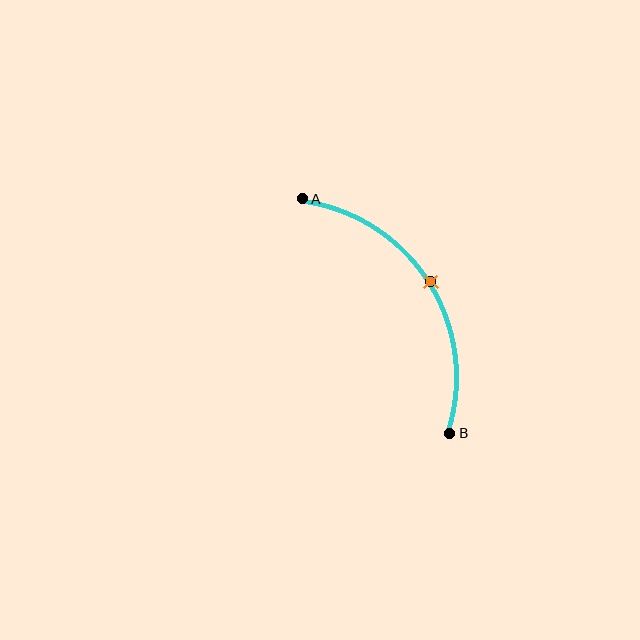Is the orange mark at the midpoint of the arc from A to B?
Yes. The orange mark lies on the arc at equal arc-length from both A and B — it is the arc midpoint.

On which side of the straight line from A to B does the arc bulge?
The arc bulges to the right of the straight line connecting A and B.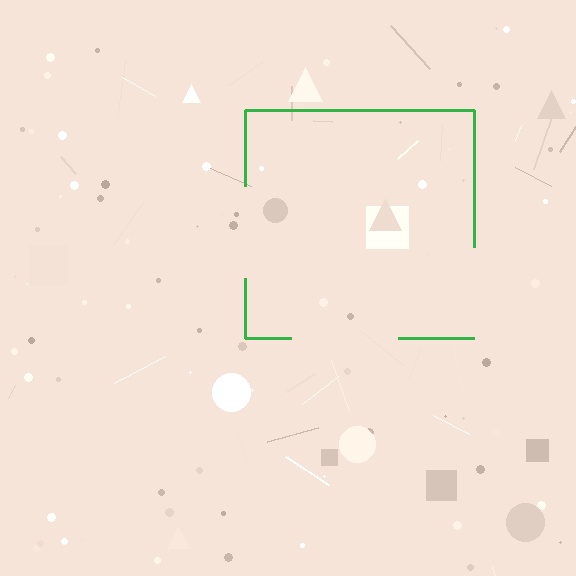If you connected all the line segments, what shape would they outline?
They would outline a square.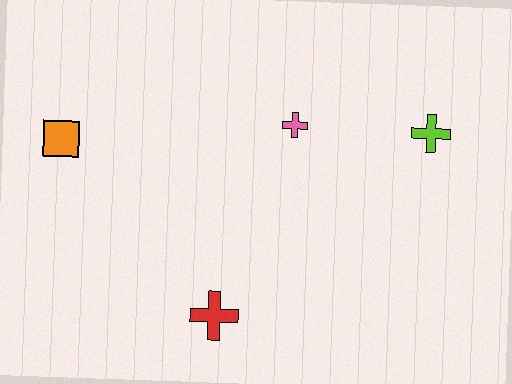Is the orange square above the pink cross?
No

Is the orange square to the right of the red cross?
No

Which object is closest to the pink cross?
The lime cross is closest to the pink cross.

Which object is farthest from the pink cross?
The orange square is farthest from the pink cross.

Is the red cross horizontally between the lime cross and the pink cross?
No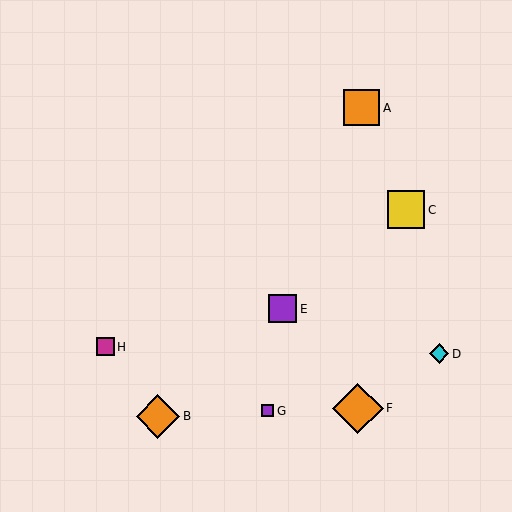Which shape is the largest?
The orange diamond (labeled F) is the largest.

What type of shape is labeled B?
Shape B is an orange diamond.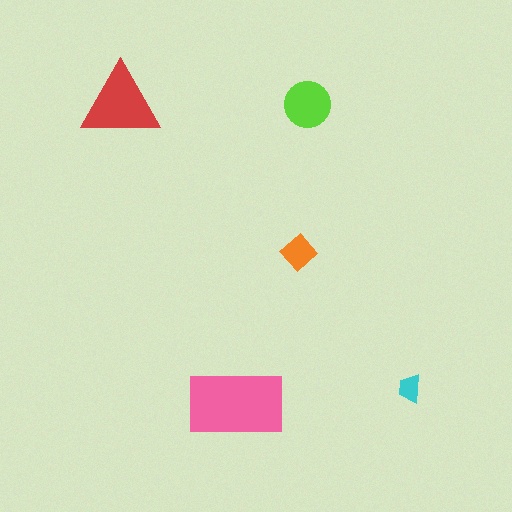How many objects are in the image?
There are 5 objects in the image.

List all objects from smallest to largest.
The cyan trapezoid, the orange diamond, the lime circle, the red triangle, the pink rectangle.